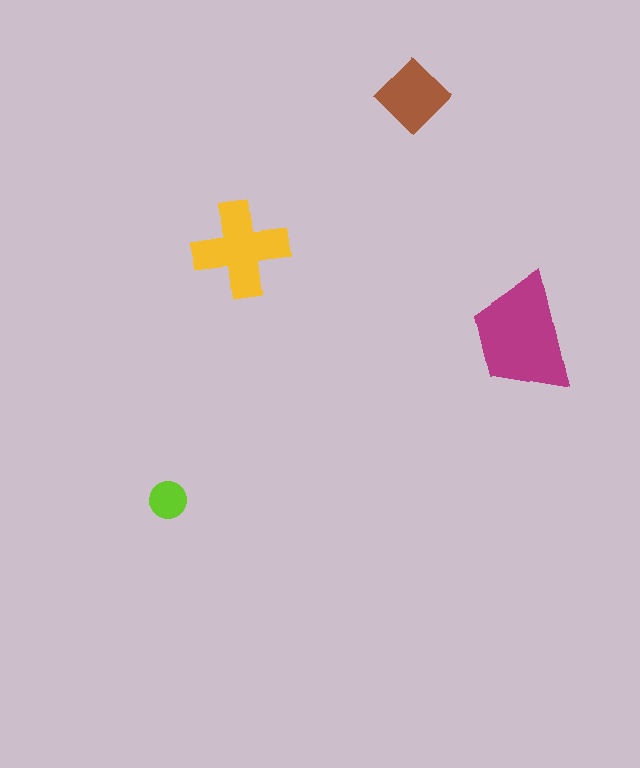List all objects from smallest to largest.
The lime circle, the brown diamond, the yellow cross, the magenta trapezoid.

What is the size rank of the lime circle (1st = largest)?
4th.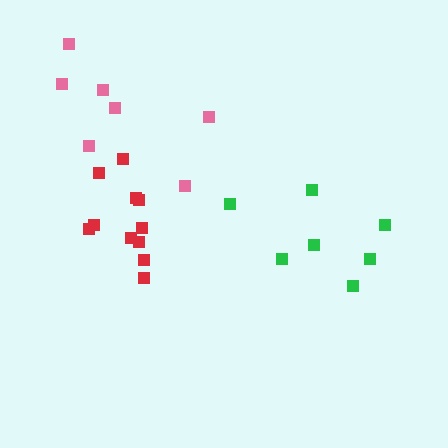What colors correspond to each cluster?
The clusters are colored: red, green, pink.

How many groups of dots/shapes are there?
There are 3 groups.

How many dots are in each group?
Group 1: 11 dots, Group 2: 7 dots, Group 3: 7 dots (25 total).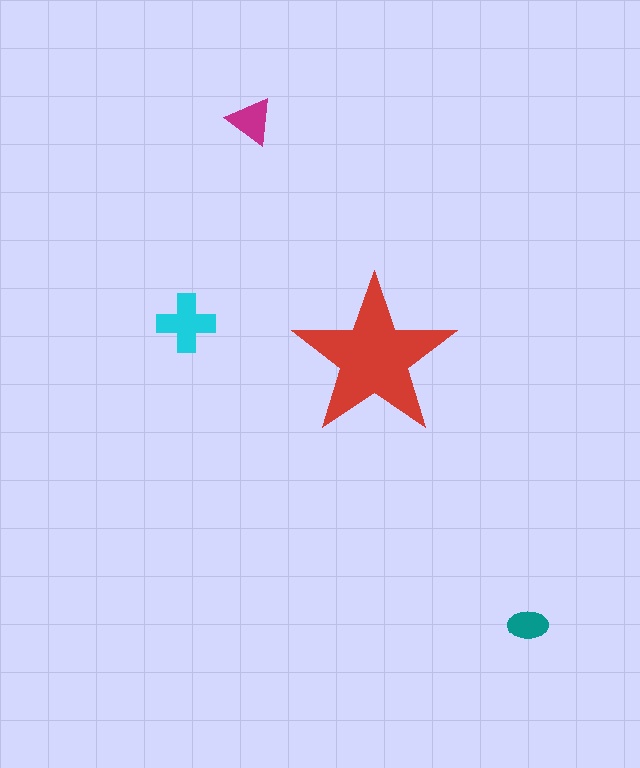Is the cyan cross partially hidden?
No, the cyan cross is fully visible.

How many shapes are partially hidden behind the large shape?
0 shapes are partially hidden.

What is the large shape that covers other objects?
A red star.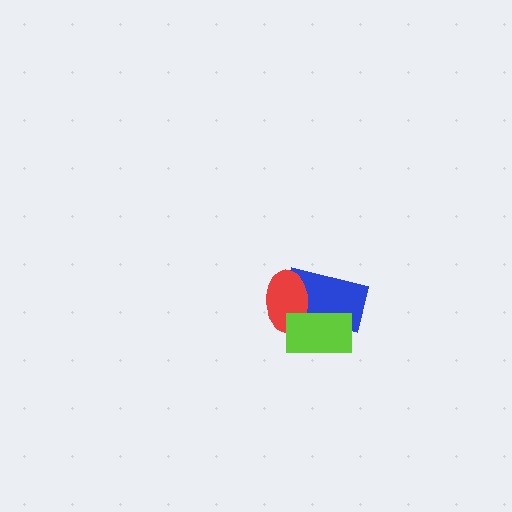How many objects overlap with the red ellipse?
2 objects overlap with the red ellipse.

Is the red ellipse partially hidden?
Yes, it is partially covered by another shape.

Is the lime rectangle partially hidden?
No, no other shape covers it.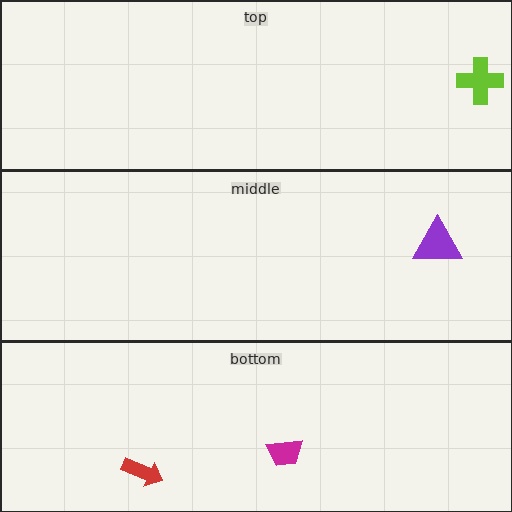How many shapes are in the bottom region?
2.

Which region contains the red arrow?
The bottom region.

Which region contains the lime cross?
The top region.